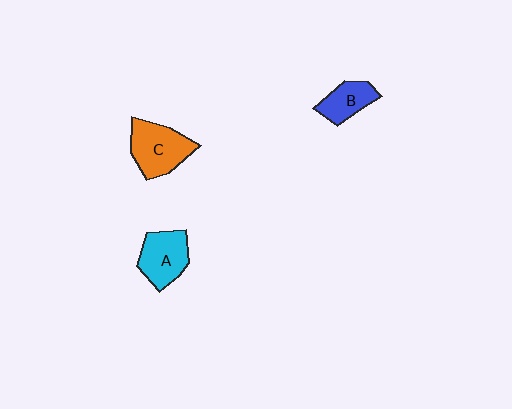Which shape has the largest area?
Shape C (orange).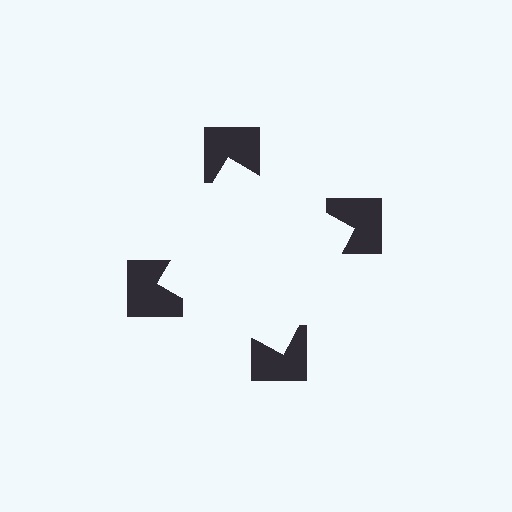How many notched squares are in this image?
There are 4 — one at each vertex of the illusory square.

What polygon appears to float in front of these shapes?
An illusory square — its edges are inferred from the aligned wedge cuts in the notched squares, not physically drawn.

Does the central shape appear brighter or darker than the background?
It typically appears slightly brighter than the background, even though no actual brightness change is drawn.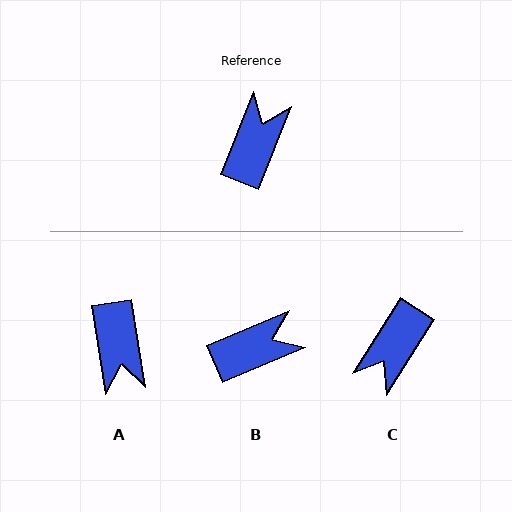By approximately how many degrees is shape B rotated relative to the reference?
Approximately 45 degrees clockwise.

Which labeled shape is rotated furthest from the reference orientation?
C, about 169 degrees away.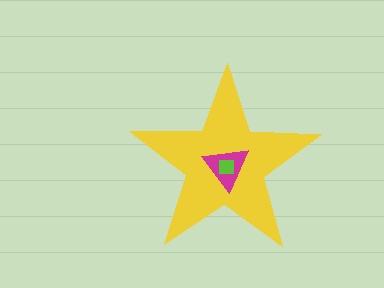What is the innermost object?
The lime square.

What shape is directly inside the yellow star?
The magenta triangle.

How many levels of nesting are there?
3.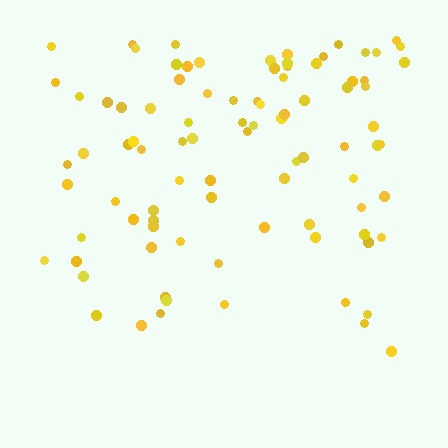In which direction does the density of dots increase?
From bottom to top, with the top side densest.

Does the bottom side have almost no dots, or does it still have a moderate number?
Still a moderate number, just noticeably fewer than the top.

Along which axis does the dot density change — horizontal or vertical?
Vertical.